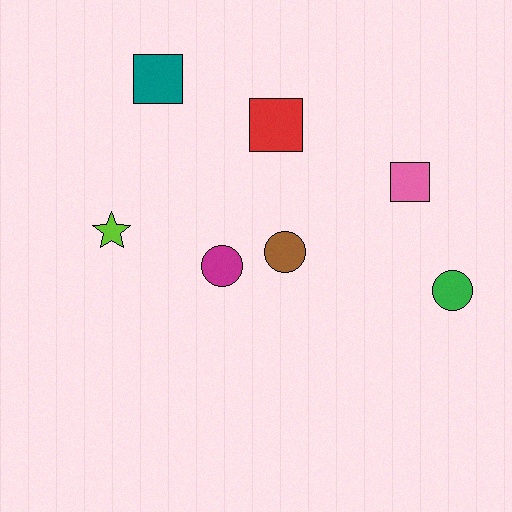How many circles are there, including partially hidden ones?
There are 3 circles.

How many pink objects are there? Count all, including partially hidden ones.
There is 1 pink object.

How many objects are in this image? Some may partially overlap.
There are 7 objects.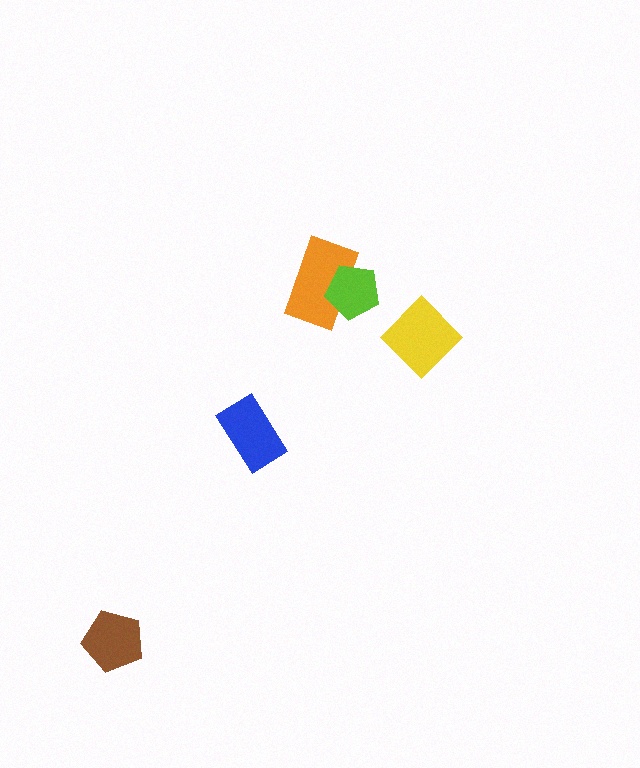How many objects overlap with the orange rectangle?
1 object overlaps with the orange rectangle.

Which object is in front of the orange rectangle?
The lime pentagon is in front of the orange rectangle.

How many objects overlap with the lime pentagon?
1 object overlaps with the lime pentagon.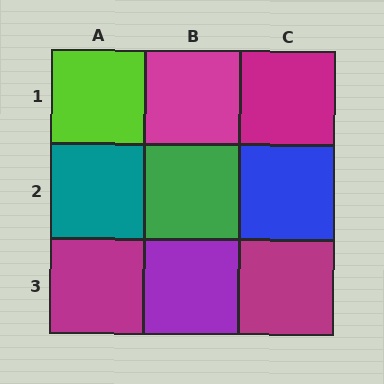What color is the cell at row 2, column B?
Green.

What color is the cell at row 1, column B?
Magenta.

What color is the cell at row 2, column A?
Teal.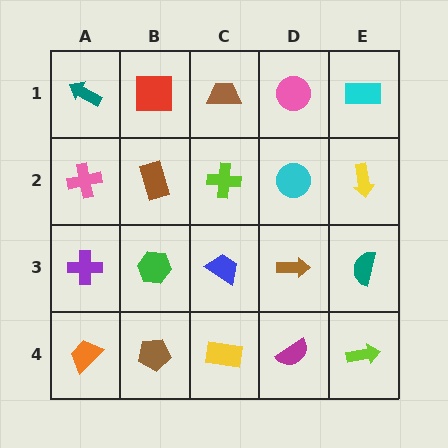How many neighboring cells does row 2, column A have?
3.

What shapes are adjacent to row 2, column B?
A red square (row 1, column B), a green hexagon (row 3, column B), a pink cross (row 2, column A), a lime cross (row 2, column C).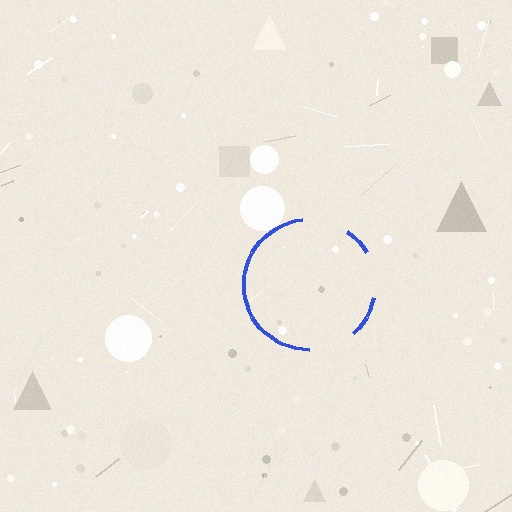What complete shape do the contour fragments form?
The contour fragments form a circle.